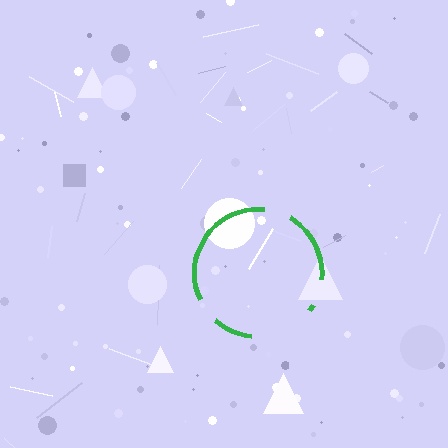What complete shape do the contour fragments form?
The contour fragments form a circle.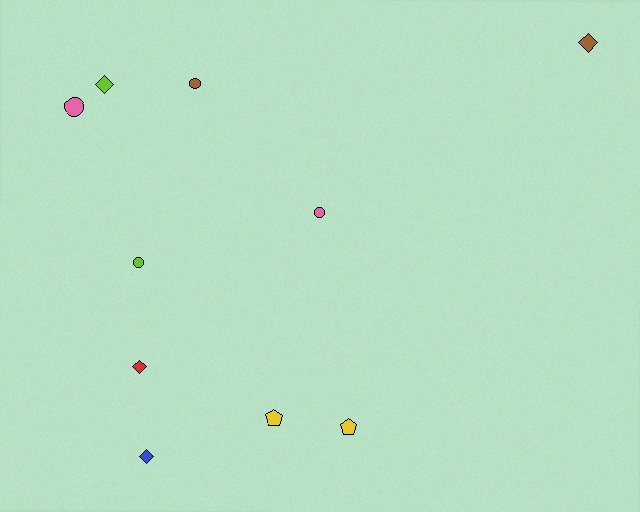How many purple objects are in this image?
There are no purple objects.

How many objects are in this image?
There are 10 objects.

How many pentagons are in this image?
There are 2 pentagons.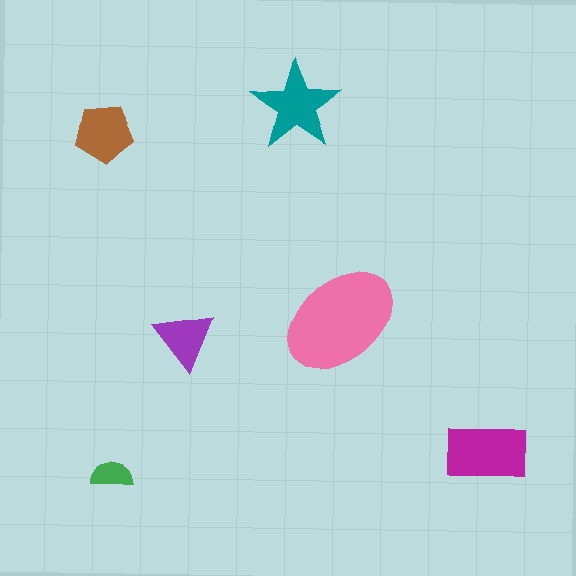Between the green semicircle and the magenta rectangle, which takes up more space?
The magenta rectangle.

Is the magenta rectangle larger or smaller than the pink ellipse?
Smaller.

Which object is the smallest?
The green semicircle.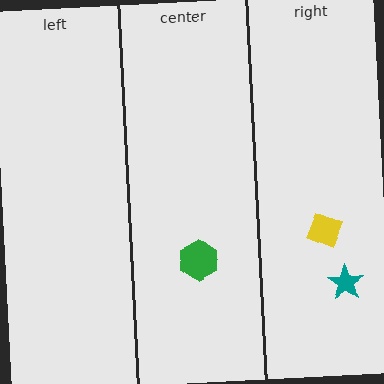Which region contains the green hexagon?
The center region.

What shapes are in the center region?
The green hexagon.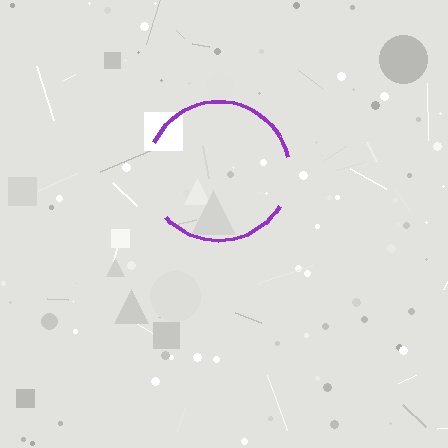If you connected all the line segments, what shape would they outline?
They would outline a circle.